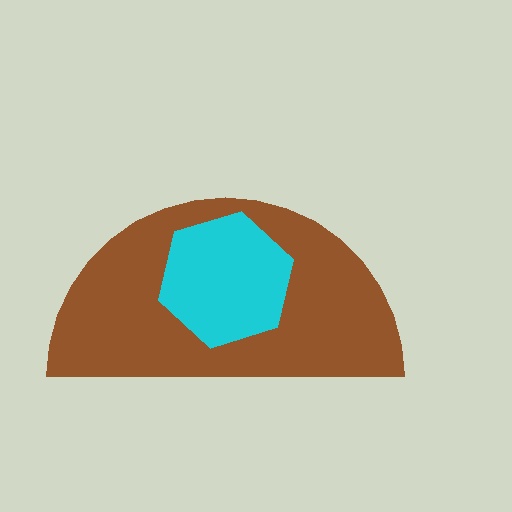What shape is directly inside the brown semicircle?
The cyan hexagon.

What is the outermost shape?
The brown semicircle.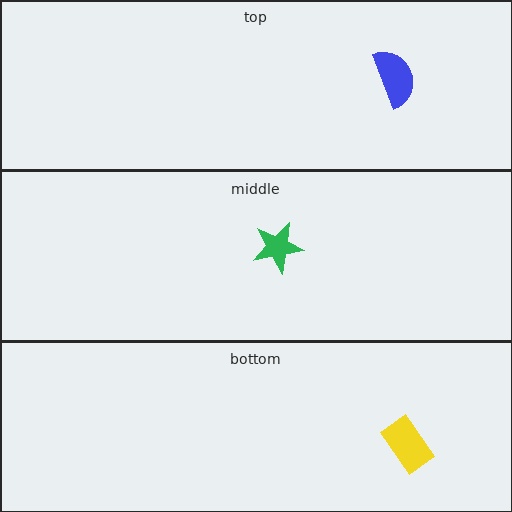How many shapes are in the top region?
1.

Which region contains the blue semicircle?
The top region.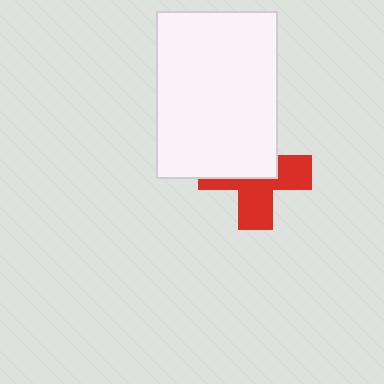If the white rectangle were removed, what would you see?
You would see the complete red cross.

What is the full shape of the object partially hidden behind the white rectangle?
The partially hidden object is a red cross.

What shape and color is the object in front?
The object in front is a white rectangle.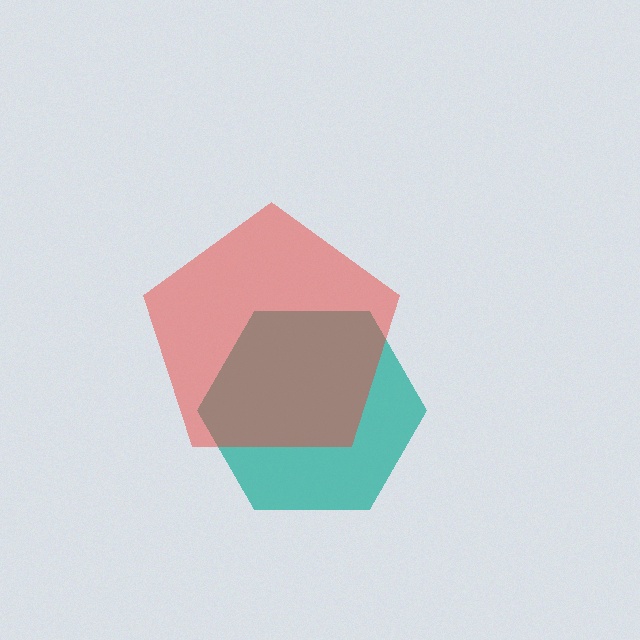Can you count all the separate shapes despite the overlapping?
Yes, there are 2 separate shapes.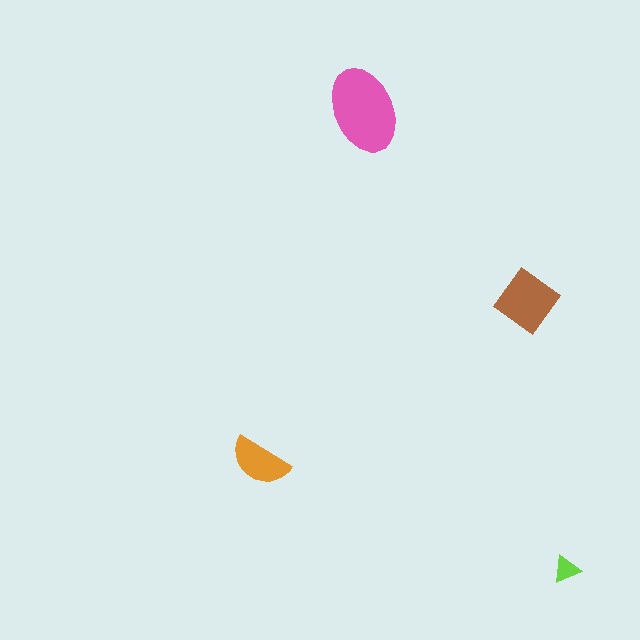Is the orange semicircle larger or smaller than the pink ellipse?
Smaller.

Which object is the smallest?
The lime triangle.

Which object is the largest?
The pink ellipse.